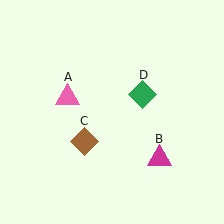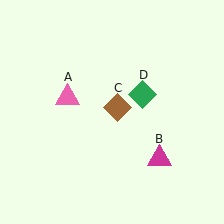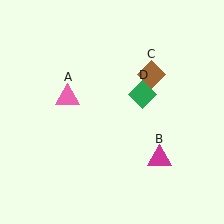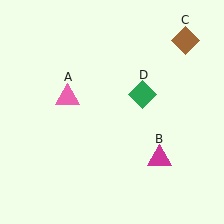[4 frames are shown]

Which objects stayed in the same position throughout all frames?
Pink triangle (object A) and magenta triangle (object B) and green diamond (object D) remained stationary.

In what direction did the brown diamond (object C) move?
The brown diamond (object C) moved up and to the right.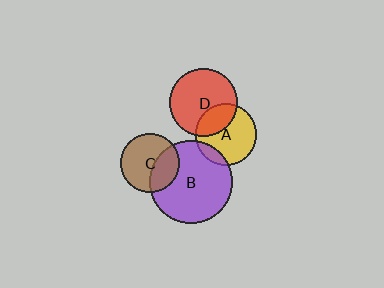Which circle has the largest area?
Circle B (purple).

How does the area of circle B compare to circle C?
Approximately 2.0 times.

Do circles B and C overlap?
Yes.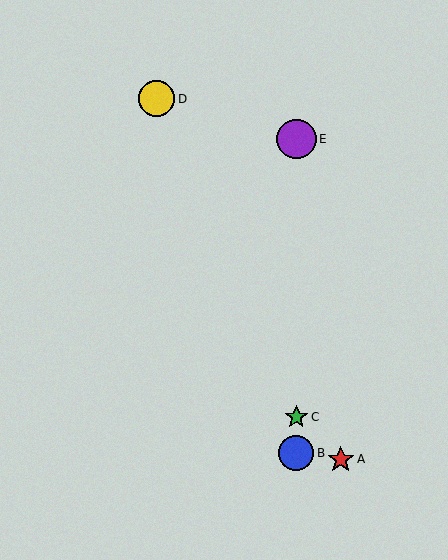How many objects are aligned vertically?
3 objects (B, C, E) are aligned vertically.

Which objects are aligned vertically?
Objects B, C, E are aligned vertically.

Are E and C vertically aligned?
Yes, both are at x≈296.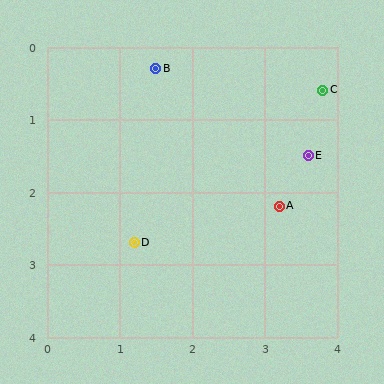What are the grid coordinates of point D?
Point D is at approximately (1.2, 2.7).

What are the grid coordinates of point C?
Point C is at approximately (3.8, 0.6).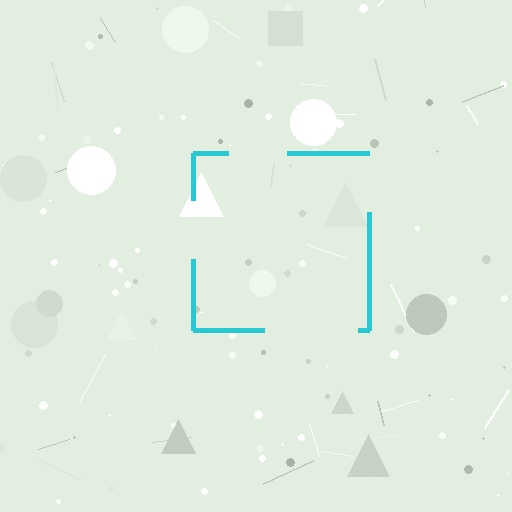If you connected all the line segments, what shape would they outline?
They would outline a square.